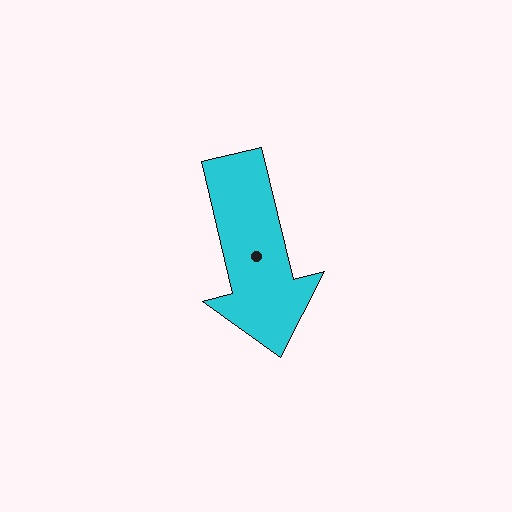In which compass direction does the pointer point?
South.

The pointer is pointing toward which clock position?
Roughly 6 o'clock.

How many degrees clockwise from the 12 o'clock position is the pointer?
Approximately 166 degrees.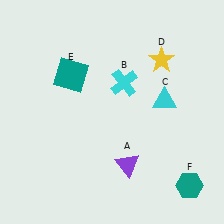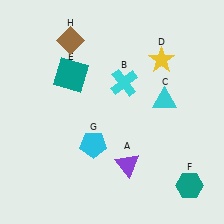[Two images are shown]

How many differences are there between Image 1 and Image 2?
There are 2 differences between the two images.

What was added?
A cyan pentagon (G), a brown diamond (H) were added in Image 2.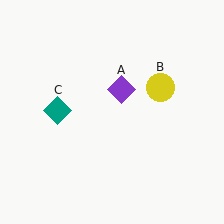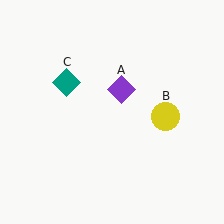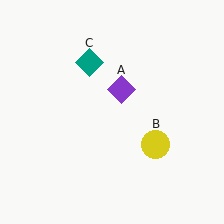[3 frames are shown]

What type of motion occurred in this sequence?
The yellow circle (object B), teal diamond (object C) rotated clockwise around the center of the scene.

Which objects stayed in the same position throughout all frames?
Purple diamond (object A) remained stationary.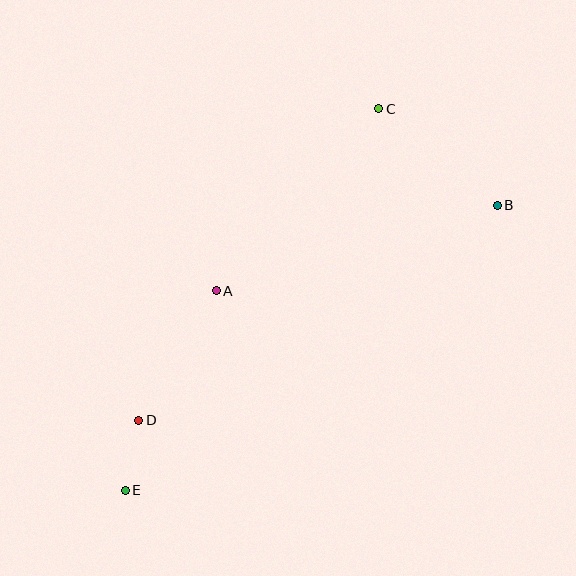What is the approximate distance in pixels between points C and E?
The distance between C and E is approximately 458 pixels.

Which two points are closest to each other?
Points D and E are closest to each other.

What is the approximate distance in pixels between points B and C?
The distance between B and C is approximately 153 pixels.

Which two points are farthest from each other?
Points B and E are farthest from each other.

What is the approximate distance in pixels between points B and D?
The distance between B and D is approximately 418 pixels.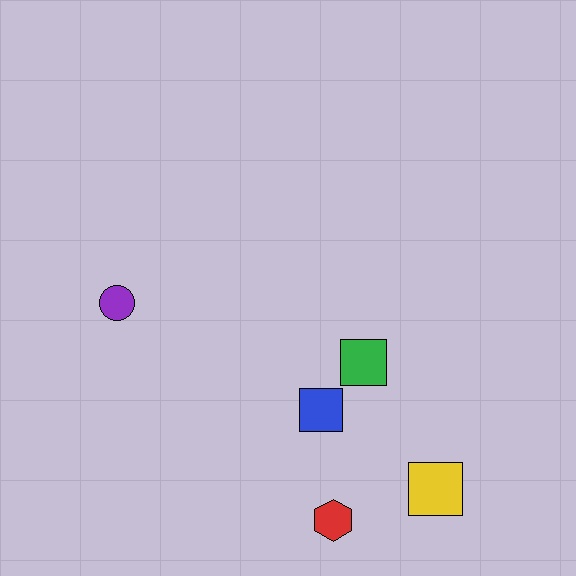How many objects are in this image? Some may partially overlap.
There are 5 objects.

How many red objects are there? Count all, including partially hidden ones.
There is 1 red object.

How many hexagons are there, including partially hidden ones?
There is 1 hexagon.